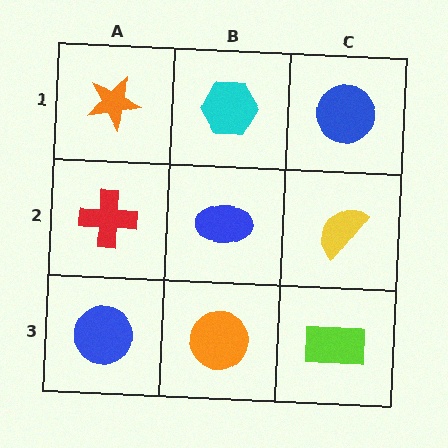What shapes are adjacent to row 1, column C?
A yellow semicircle (row 2, column C), a cyan hexagon (row 1, column B).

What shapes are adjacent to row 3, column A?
A red cross (row 2, column A), an orange circle (row 3, column B).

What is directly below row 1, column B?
A blue ellipse.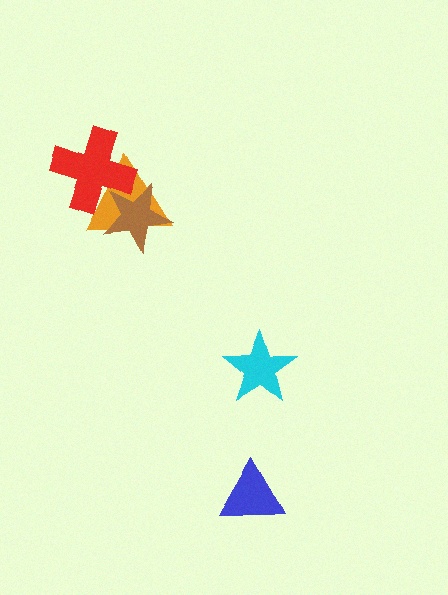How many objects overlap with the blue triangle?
0 objects overlap with the blue triangle.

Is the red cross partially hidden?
Yes, it is partially covered by another shape.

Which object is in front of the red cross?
The brown star is in front of the red cross.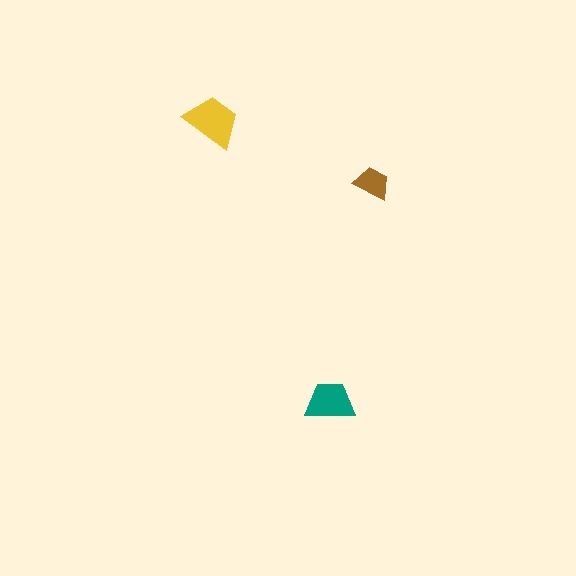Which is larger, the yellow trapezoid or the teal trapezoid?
The yellow one.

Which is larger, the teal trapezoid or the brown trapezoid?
The teal one.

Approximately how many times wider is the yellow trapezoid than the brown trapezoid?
About 1.5 times wider.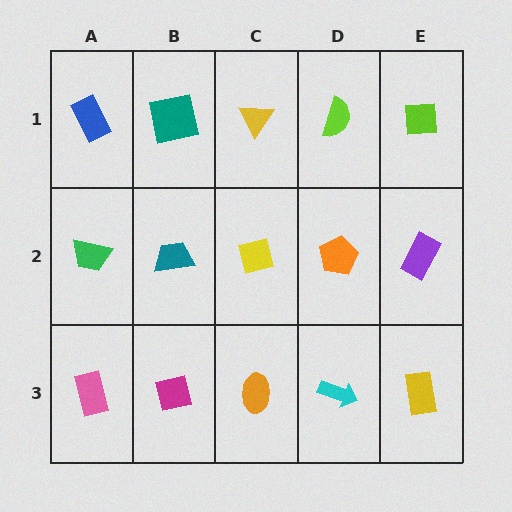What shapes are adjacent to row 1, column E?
A purple rectangle (row 2, column E), a lime semicircle (row 1, column D).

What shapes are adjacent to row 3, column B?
A teal trapezoid (row 2, column B), a pink rectangle (row 3, column A), an orange ellipse (row 3, column C).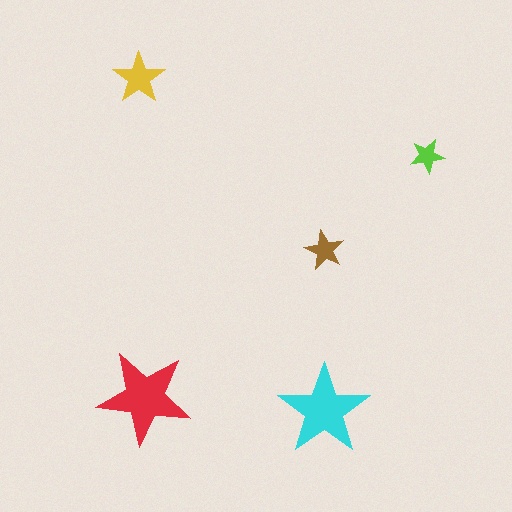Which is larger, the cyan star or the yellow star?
The cyan one.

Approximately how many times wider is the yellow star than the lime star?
About 1.5 times wider.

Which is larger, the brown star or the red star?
The red one.